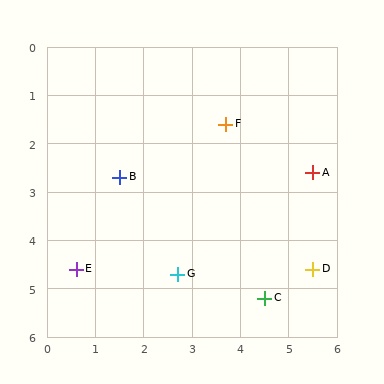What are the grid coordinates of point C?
Point C is at approximately (4.5, 5.2).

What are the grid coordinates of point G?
Point G is at approximately (2.7, 4.7).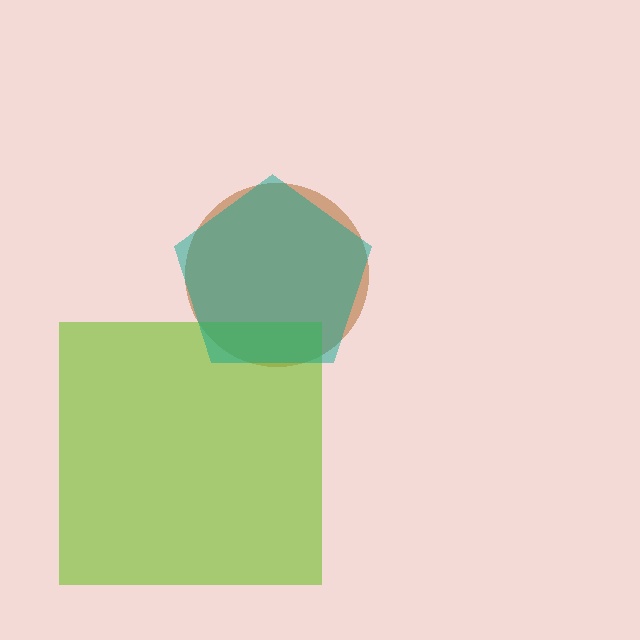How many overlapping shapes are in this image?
There are 3 overlapping shapes in the image.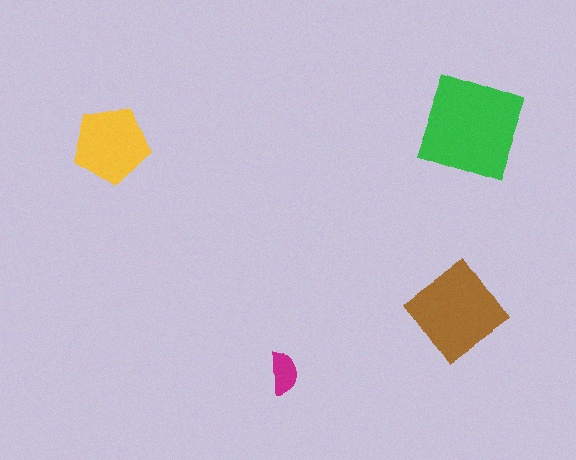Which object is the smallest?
The magenta semicircle.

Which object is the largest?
The green square.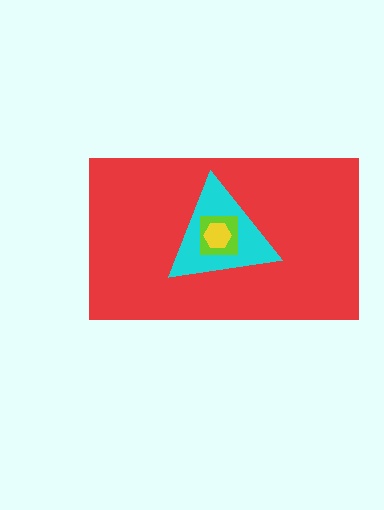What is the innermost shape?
The yellow hexagon.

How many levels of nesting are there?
4.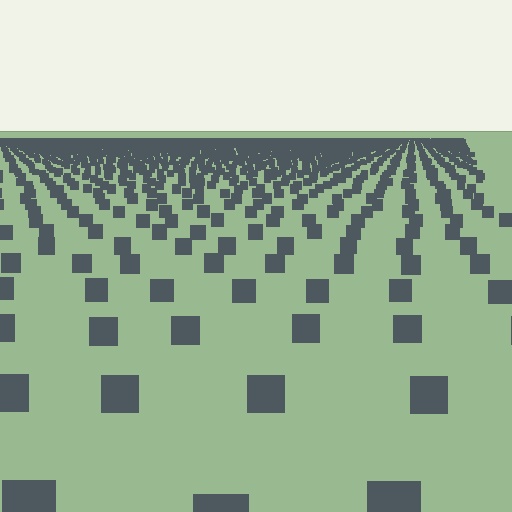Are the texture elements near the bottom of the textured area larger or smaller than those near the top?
Larger. Near the bottom, elements are closer to the viewer and appear at a bigger on-screen size.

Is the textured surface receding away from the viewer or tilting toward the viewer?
The surface is receding away from the viewer. Texture elements get smaller and denser toward the top.